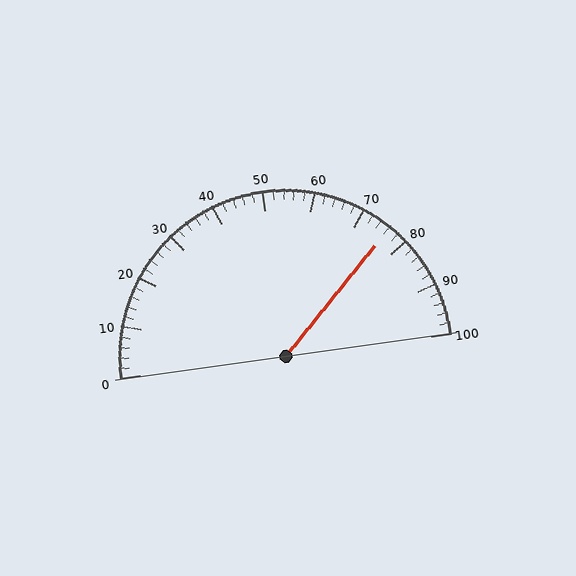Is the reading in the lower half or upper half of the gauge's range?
The reading is in the upper half of the range (0 to 100).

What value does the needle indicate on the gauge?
The needle indicates approximately 76.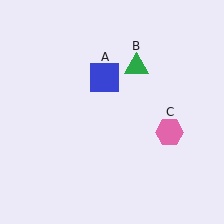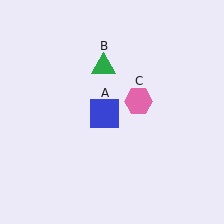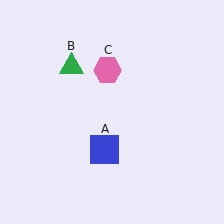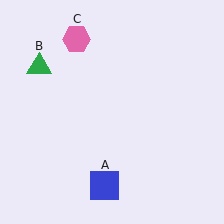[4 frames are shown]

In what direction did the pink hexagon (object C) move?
The pink hexagon (object C) moved up and to the left.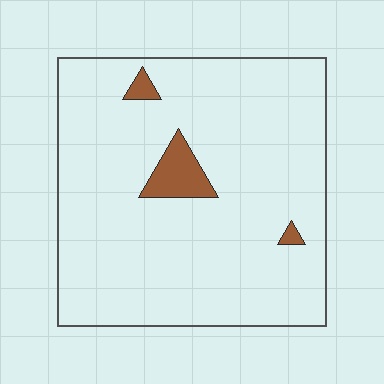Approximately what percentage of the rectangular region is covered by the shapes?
Approximately 5%.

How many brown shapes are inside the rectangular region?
3.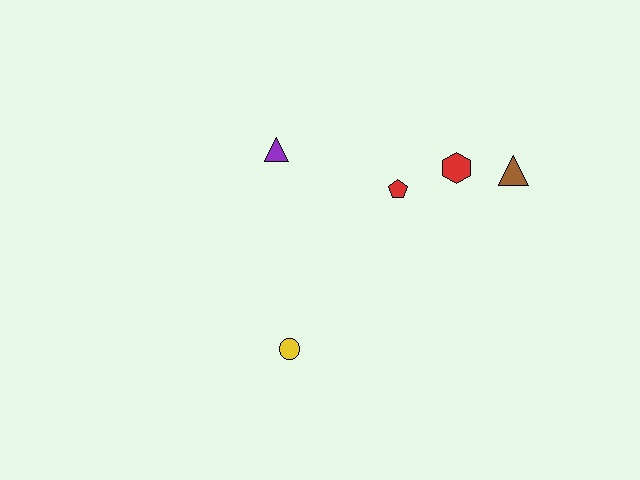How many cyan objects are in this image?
There are no cyan objects.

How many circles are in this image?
There is 1 circle.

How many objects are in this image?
There are 5 objects.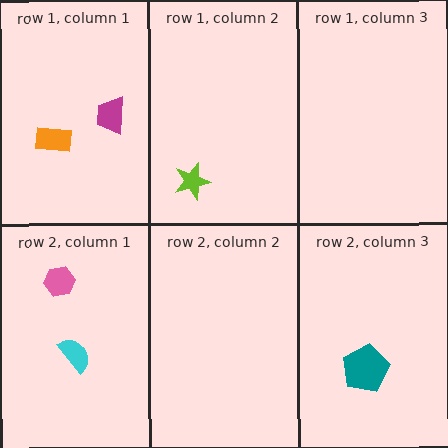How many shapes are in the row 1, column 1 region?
2.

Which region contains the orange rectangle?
The row 1, column 1 region.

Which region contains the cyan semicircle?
The row 2, column 1 region.